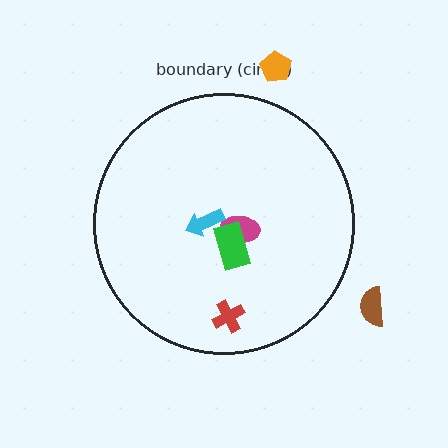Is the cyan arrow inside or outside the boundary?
Inside.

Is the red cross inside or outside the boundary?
Inside.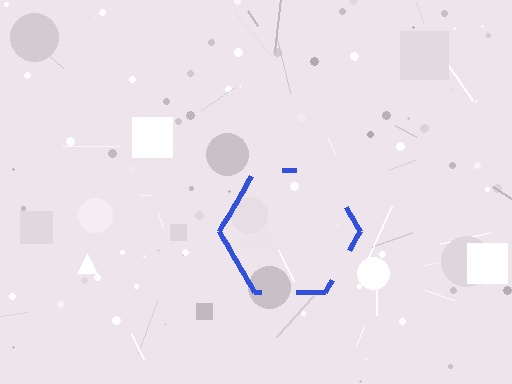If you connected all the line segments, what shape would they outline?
They would outline a hexagon.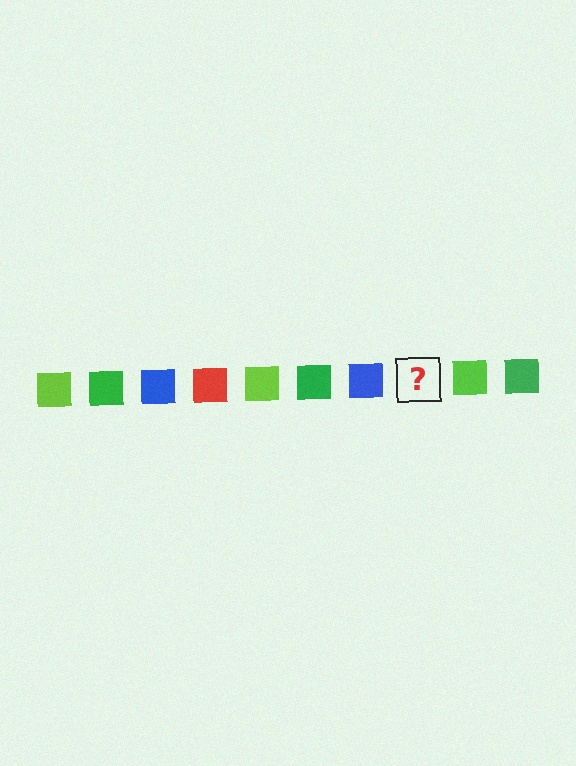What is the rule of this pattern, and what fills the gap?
The rule is that the pattern cycles through lime, green, blue, red squares. The gap should be filled with a red square.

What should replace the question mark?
The question mark should be replaced with a red square.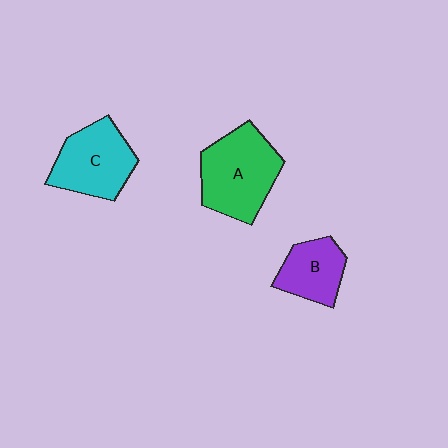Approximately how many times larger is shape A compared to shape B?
Approximately 1.7 times.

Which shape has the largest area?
Shape A (green).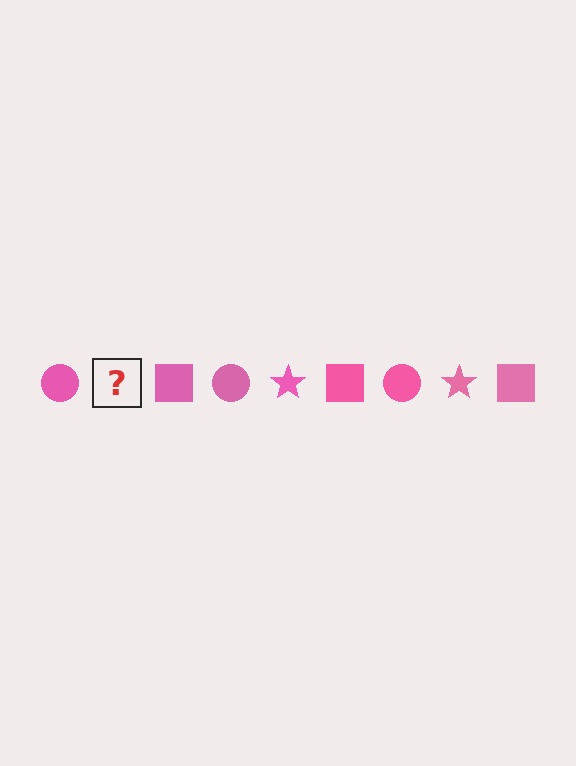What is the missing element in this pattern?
The missing element is a pink star.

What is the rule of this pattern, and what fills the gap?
The rule is that the pattern cycles through circle, star, square shapes in pink. The gap should be filled with a pink star.